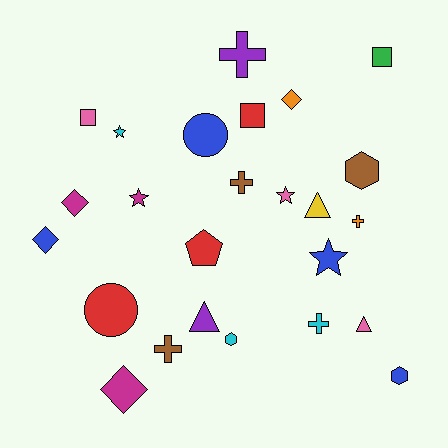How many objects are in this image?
There are 25 objects.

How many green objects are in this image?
There is 1 green object.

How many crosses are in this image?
There are 5 crosses.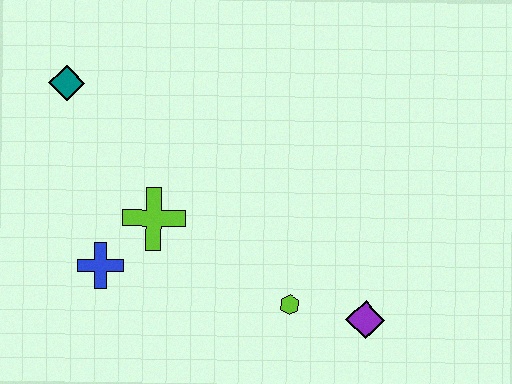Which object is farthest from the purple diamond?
The teal diamond is farthest from the purple diamond.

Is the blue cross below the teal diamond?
Yes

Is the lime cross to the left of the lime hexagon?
Yes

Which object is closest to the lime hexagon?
The purple diamond is closest to the lime hexagon.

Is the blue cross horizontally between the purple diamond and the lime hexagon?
No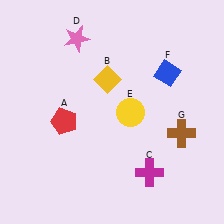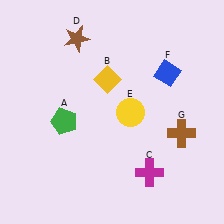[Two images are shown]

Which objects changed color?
A changed from red to green. D changed from pink to brown.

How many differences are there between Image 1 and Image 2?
There are 2 differences between the two images.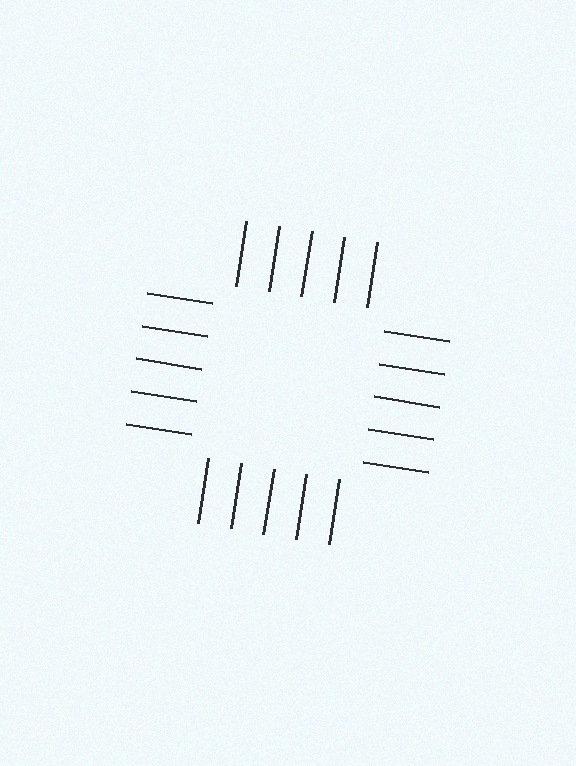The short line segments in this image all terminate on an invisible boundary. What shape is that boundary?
An illusory square — the line segments terminate on its edges but no continuous stroke is drawn.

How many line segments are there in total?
20 — 5 along each of the 4 edges.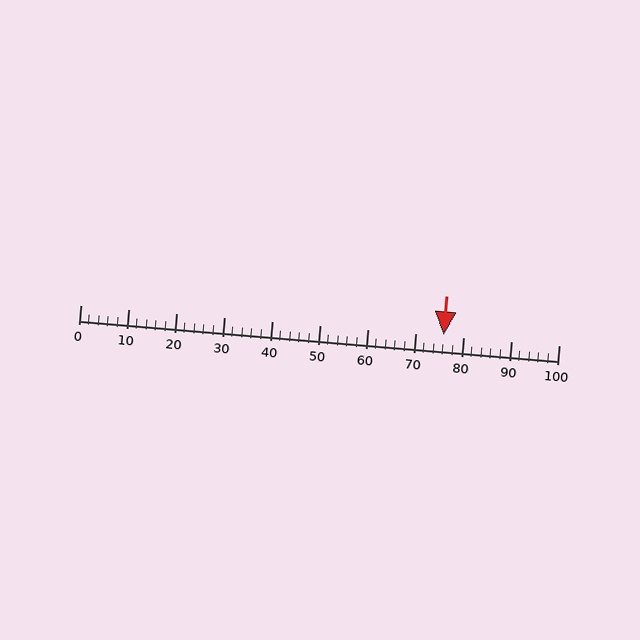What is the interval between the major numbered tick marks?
The major tick marks are spaced 10 units apart.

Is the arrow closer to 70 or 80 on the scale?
The arrow is closer to 80.